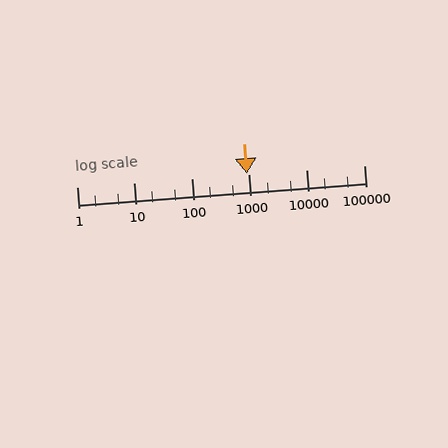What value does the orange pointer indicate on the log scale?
The pointer indicates approximately 900.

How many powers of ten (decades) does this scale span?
The scale spans 5 decades, from 1 to 100000.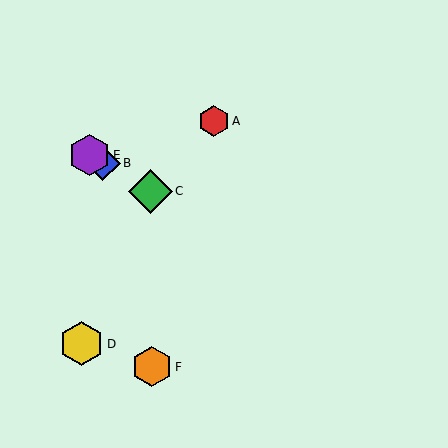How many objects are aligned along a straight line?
3 objects (B, C, E) are aligned along a straight line.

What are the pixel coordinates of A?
Object A is at (214, 121).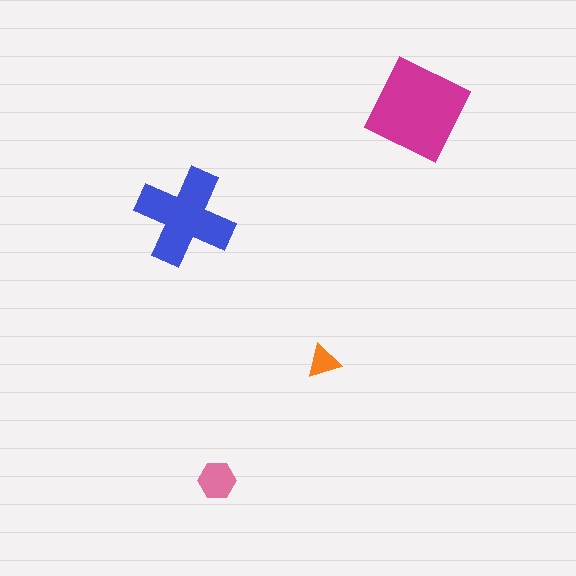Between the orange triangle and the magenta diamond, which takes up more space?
The magenta diamond.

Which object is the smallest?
The orange triangle.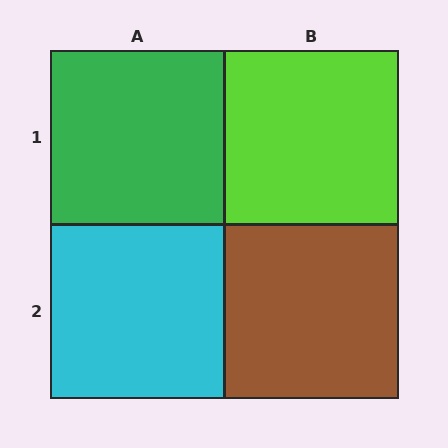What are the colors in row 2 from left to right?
Cyan, brown.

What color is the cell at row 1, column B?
Lime.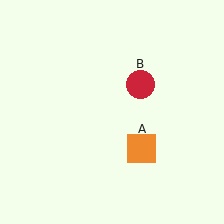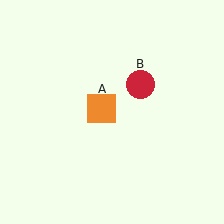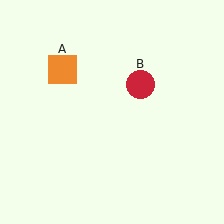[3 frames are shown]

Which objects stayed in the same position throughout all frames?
Red circle (object B) remained stationary.